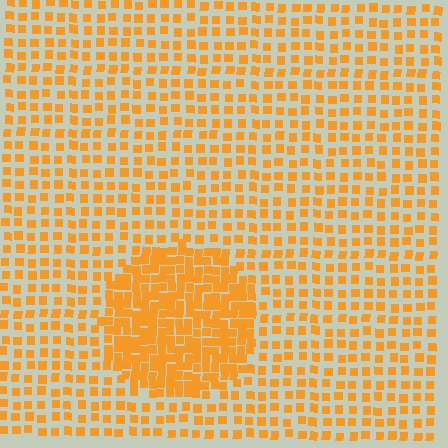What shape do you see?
I see a circle.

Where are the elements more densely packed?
The elements are more densely packed inside the circle boundary.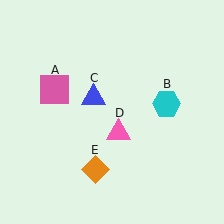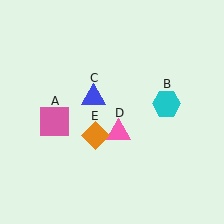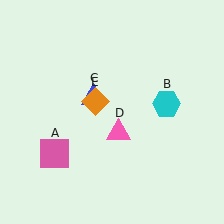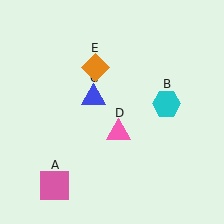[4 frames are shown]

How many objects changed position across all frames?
2 objects changed position: pink square (object A), orange diamond (object E).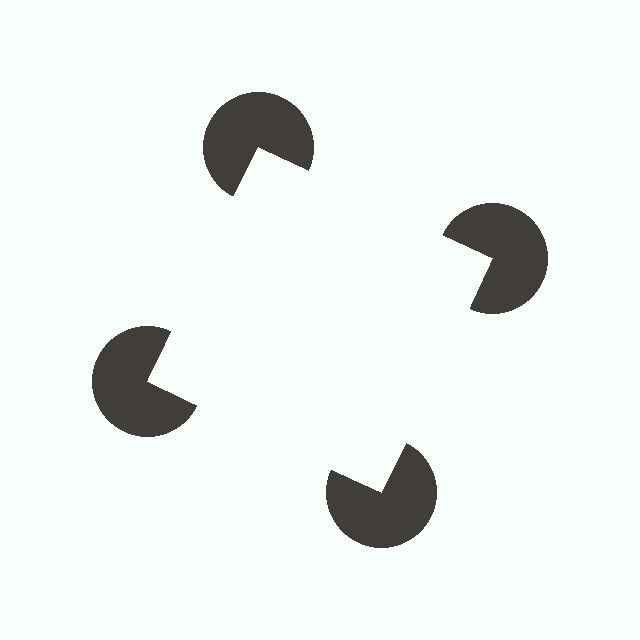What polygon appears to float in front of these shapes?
An illusory square — its edges are inferred from the aligned wedge cuts in the pac-man discs, not physically drawn.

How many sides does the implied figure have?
4 sides.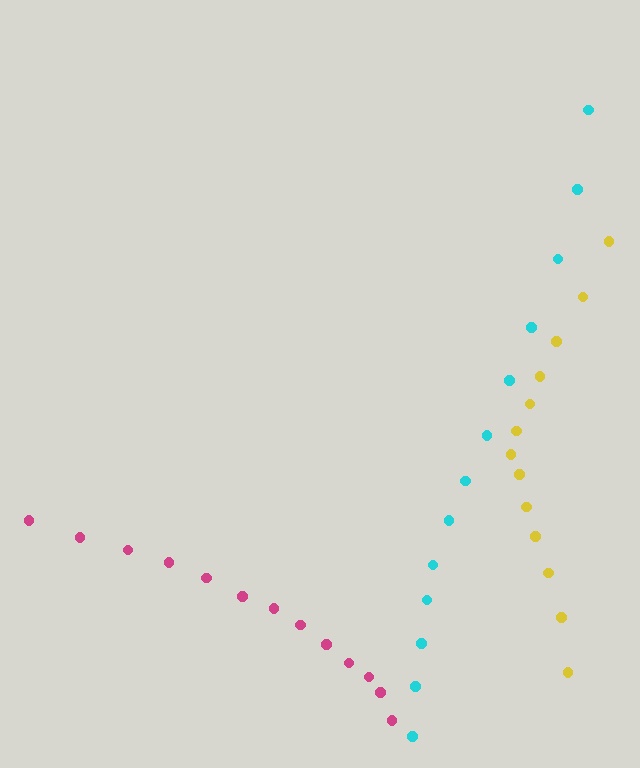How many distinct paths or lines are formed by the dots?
There are 3 distinct paths.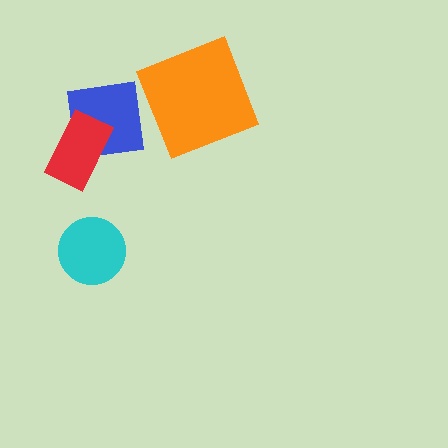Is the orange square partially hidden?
No, no other shape covers it.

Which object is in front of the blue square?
The red rectangle is in front of the blue square.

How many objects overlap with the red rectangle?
1 object overlaps with the red rectangle.